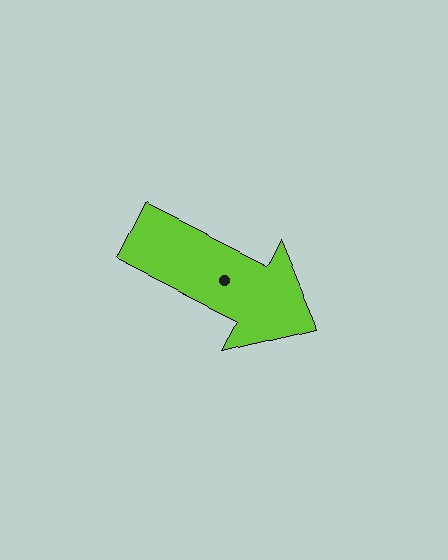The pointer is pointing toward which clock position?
Roughly 4 o'clock.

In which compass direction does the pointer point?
Southeast.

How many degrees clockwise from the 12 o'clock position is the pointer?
Approximately 117 degrees.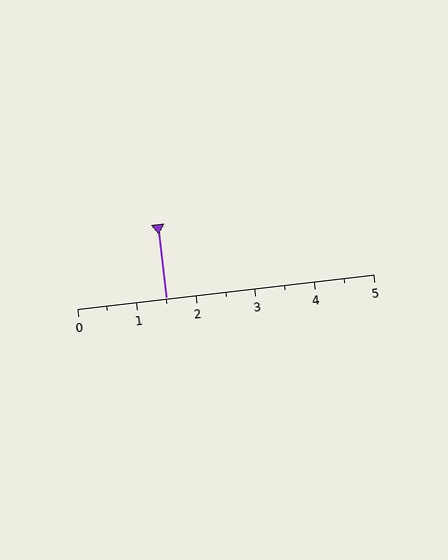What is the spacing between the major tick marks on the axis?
The major ticks are spaced 1 apart.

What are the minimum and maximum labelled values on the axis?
The axis runs from 0 to 5.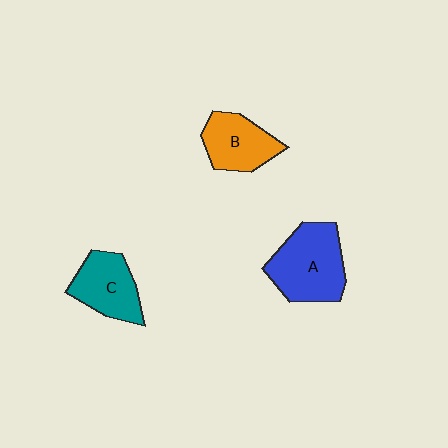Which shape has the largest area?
Shape A (blue).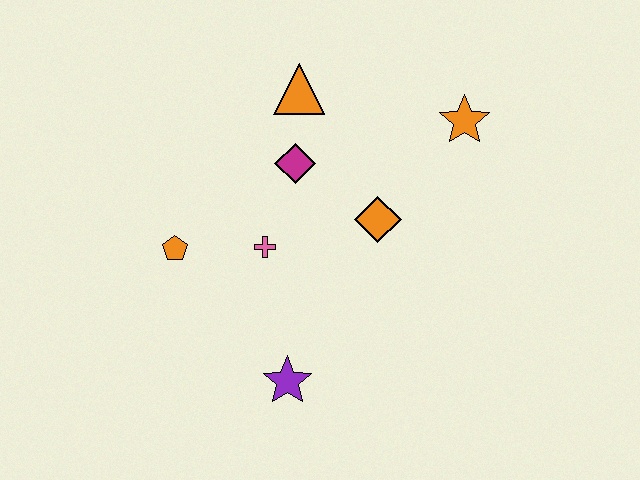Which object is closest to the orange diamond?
The magenta diamond is closest to the orange diamond.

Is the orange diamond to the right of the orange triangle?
Yes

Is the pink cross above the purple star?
Yes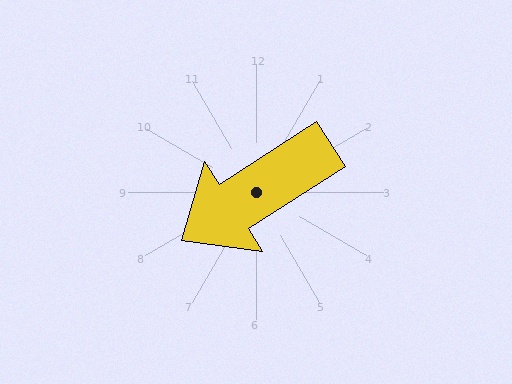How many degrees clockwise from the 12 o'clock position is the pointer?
Approximately 237 degrees.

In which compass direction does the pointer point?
Southwest.